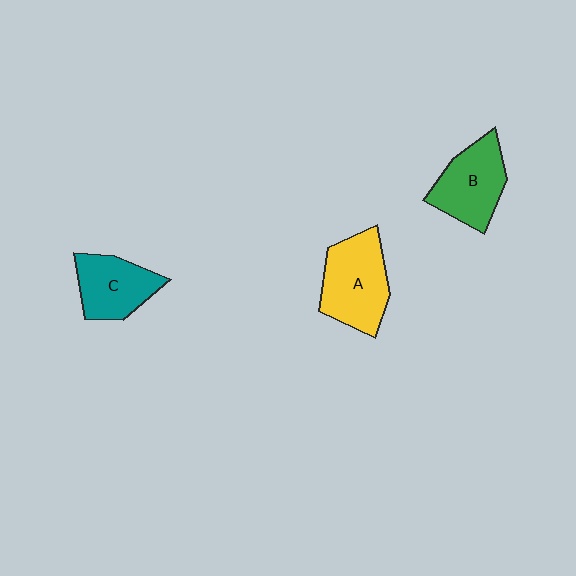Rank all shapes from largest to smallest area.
From largest to smallest: A (yellow), B (green), C (teal).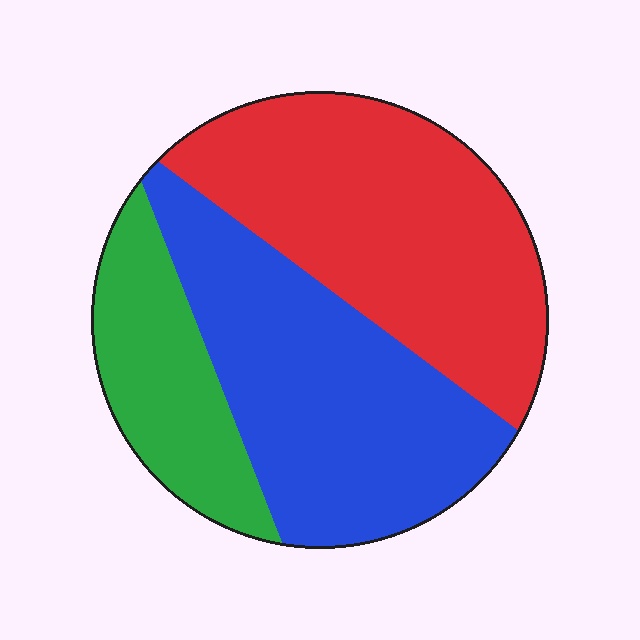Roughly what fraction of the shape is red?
Red covers roughly 40% of the shape.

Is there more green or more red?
Red.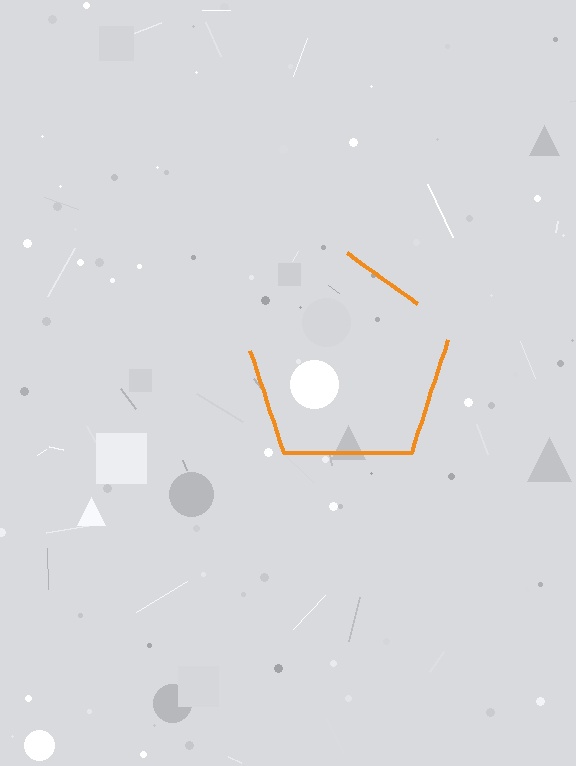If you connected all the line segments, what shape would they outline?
They would outline a pentagon.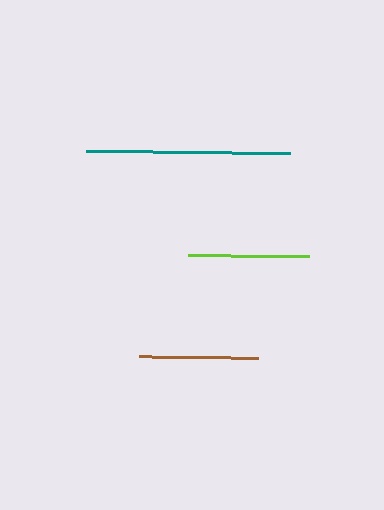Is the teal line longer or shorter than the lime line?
The teal line is longer than the lime line.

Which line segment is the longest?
The teal line is the longest at approximately 205 pixels.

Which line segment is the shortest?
The brown line is the shortest at approximately 119 pixels.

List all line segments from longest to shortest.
From longest to shortest: teal, lime, brown.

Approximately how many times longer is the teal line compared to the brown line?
The teal line is approximately 1.7 times the length of the brown line.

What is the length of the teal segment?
The teal segment is approximately 205 pixels long.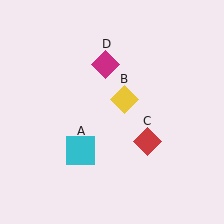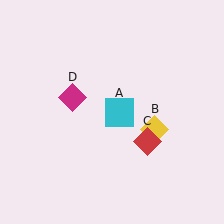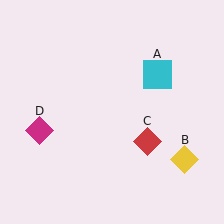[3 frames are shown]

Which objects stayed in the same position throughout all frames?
Red diamond (object C) remained stationary.